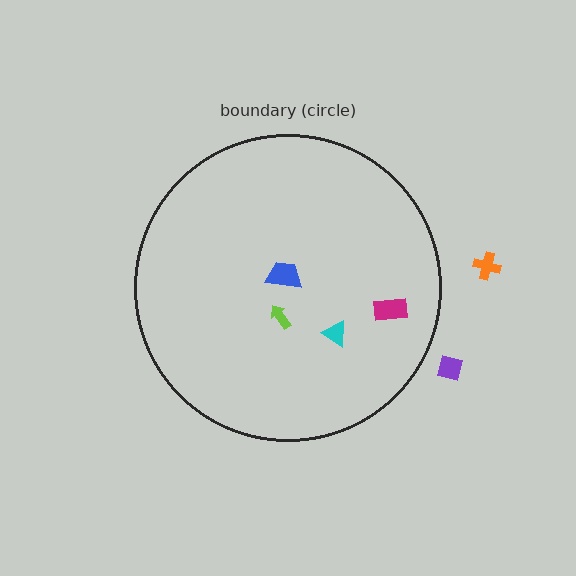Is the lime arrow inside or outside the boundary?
Inside.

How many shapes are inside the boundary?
4 inside, 2 outside.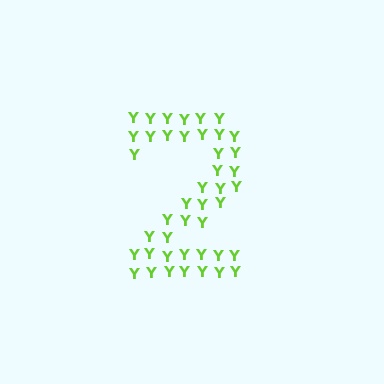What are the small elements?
The small elements are letter Y's.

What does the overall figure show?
The overall figure shows the digit 2.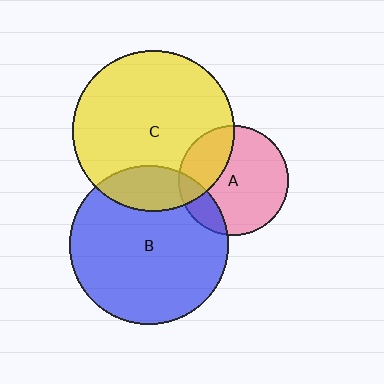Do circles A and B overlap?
Yes.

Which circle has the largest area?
Circle C (yellow).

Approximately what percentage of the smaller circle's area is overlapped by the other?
Approximately 15%.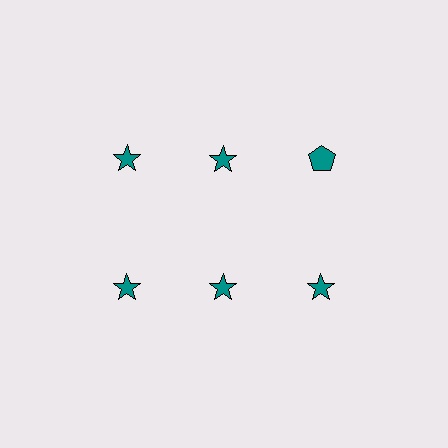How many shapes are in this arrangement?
There are 6 shapes arranged in a grid pattern.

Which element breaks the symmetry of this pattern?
The teal pentagon in the top row, center column breaks the symmetry. All other shapes are teal stars.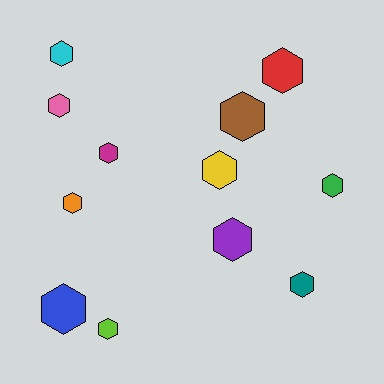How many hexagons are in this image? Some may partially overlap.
There are 12 hexagons.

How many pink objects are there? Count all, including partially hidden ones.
There is 1 pink object.